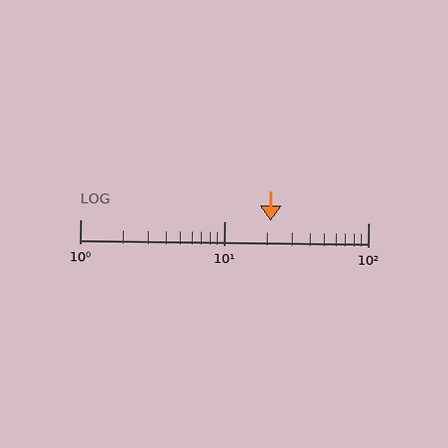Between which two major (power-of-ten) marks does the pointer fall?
The pointer is between 10 and 100.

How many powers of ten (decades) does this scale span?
The scale spans 2 decades, from 1 to 100.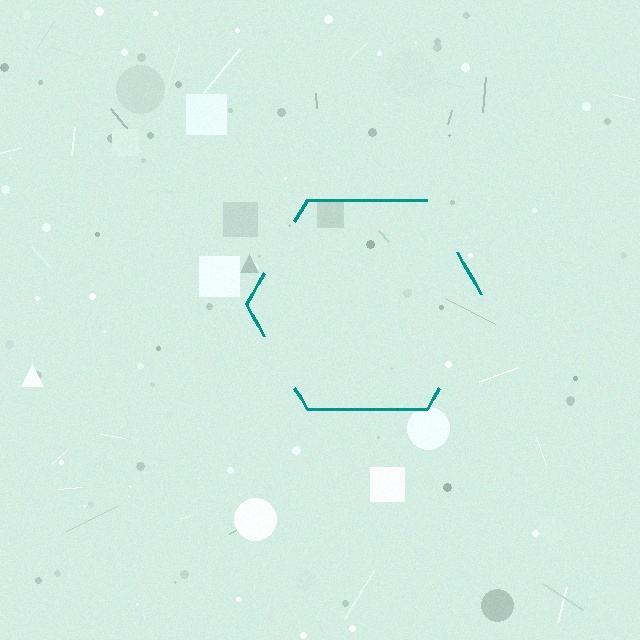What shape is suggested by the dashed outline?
The dashed outline suggests a hexagon.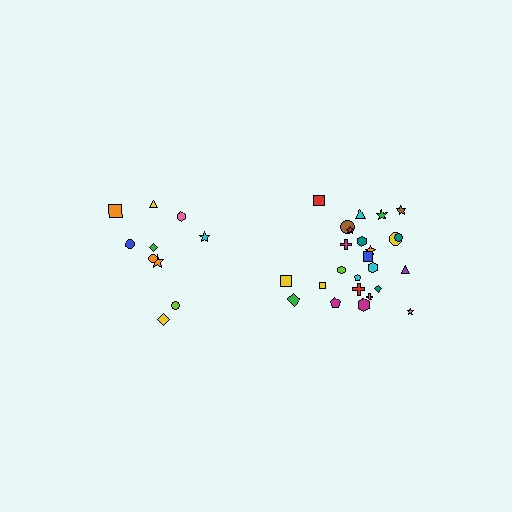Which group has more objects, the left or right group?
The right group.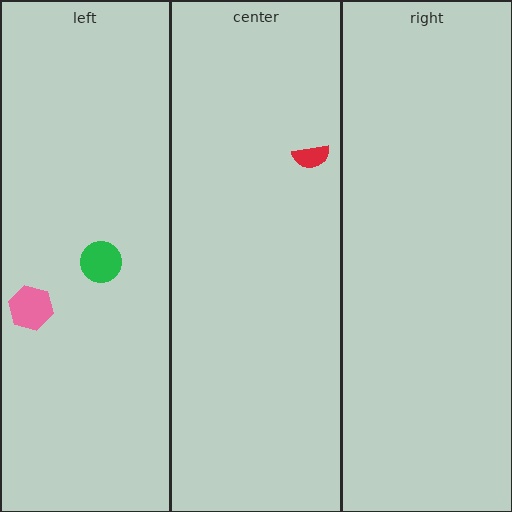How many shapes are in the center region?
1.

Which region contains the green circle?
The left region.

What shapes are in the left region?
The green circle, the pink hexagon.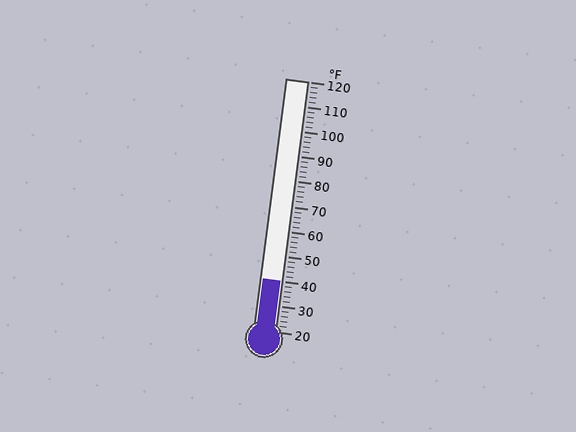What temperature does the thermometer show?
The thermometer shows approximately 40°F.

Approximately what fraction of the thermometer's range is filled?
The thermometer is filled to approximately 20% of its range.